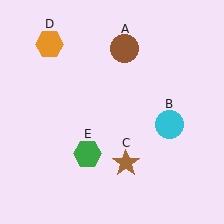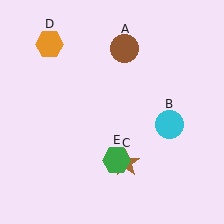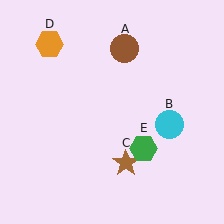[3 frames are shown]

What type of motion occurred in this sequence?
The green hexagon (object E) rotated counterclockwise around the center of the scene.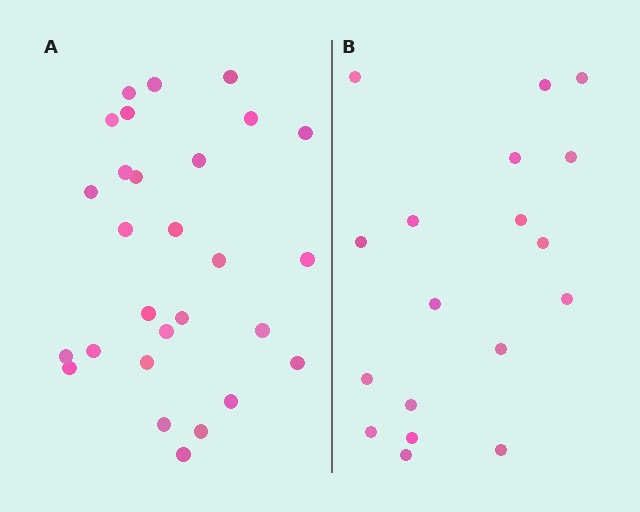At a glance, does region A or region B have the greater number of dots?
Region A (the left region) has more dots.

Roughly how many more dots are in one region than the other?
Region A has roughly 10 or so more dots than region B.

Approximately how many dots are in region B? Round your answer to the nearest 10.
About 20 dots. (The exact count is 18, which rounds to 20.)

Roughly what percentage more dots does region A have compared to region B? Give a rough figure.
About 55% more.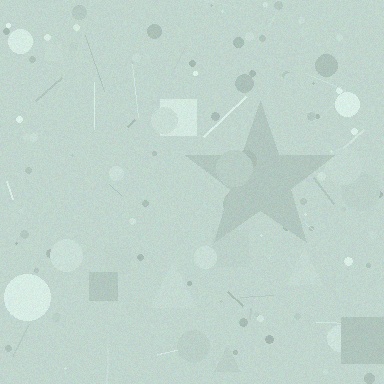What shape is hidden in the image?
A star is hidden in the image.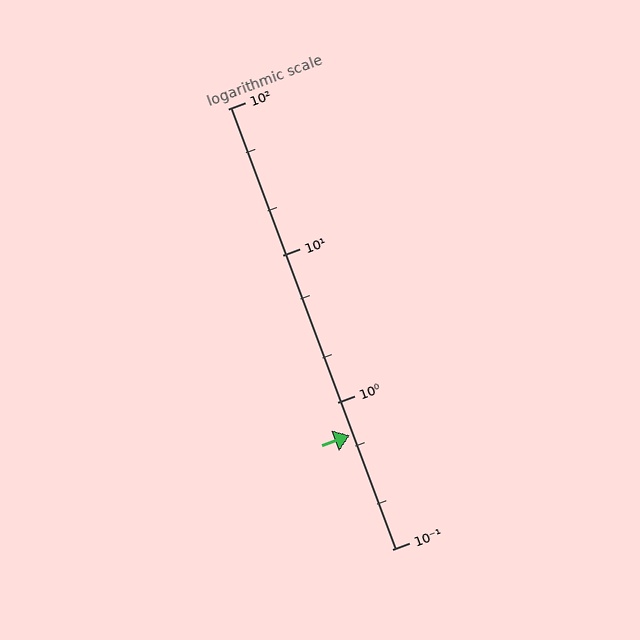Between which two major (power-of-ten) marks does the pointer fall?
The pointer is between 0.1 and 1.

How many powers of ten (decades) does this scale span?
The scale spans 3 decades, from 0.1 to 100.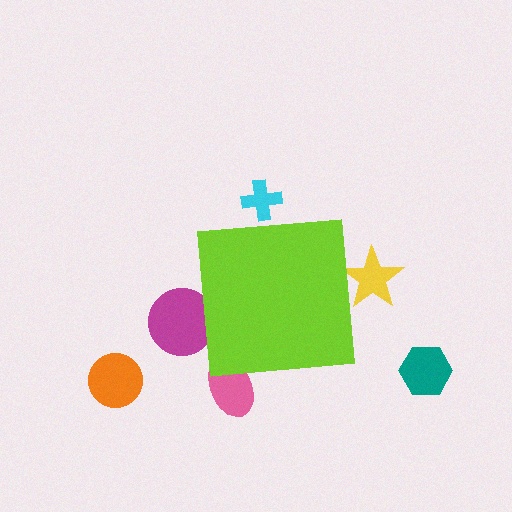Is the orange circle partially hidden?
No, the orange circle is fully visible.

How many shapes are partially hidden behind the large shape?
4 shapes are partially hidden.